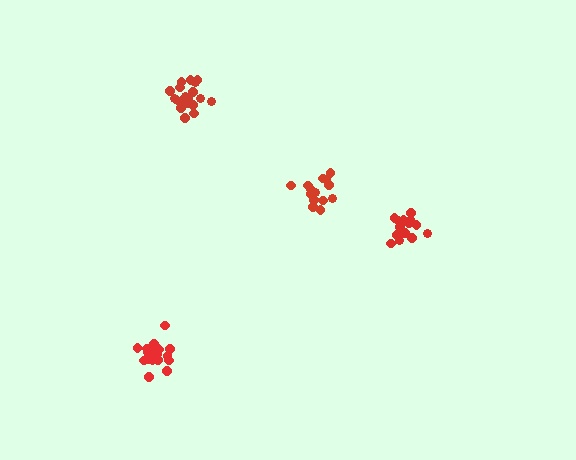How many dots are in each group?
Group 1: 14 dots, Group 2: 19 dots, Group 3: 19 dots, Group 4: 18 dots (70 total).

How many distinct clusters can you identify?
There are 4 distinct clusters.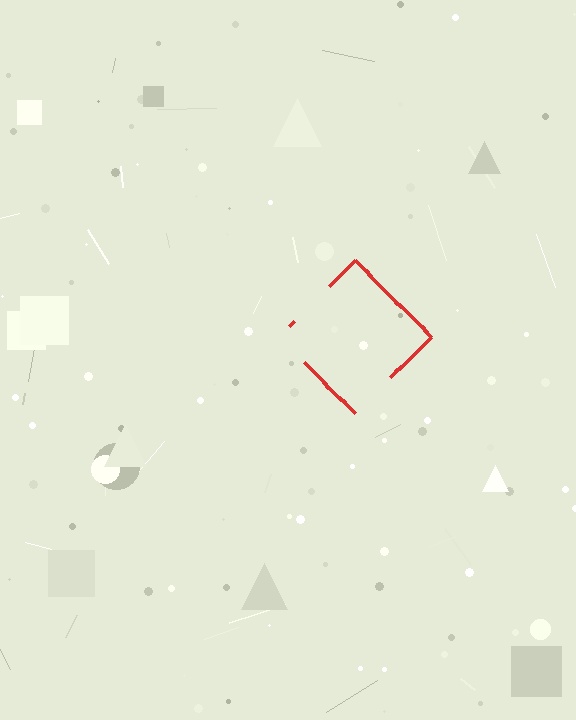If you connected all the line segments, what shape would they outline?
They would outline a diamond.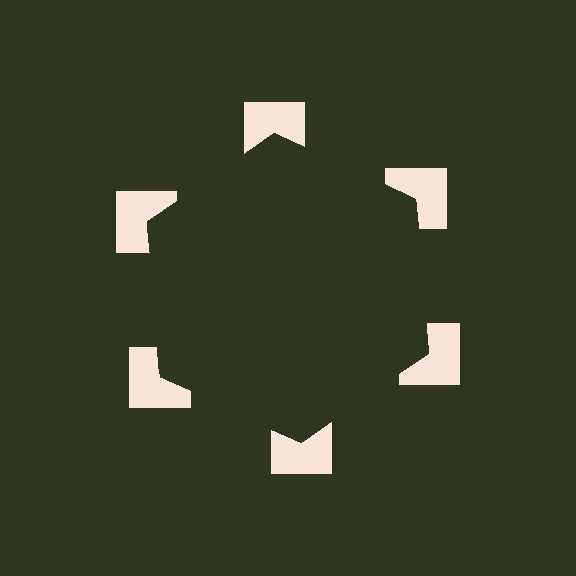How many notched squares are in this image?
There are 6 — one at each vertex of the illusory hexagon.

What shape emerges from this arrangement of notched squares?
An illusory hexagon — its edges are inferred from the aligned wedge cuts in the notched squares, not physically drawn.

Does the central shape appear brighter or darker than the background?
It typically appears slightly darker than the background, even though no actual brightness change is drawn.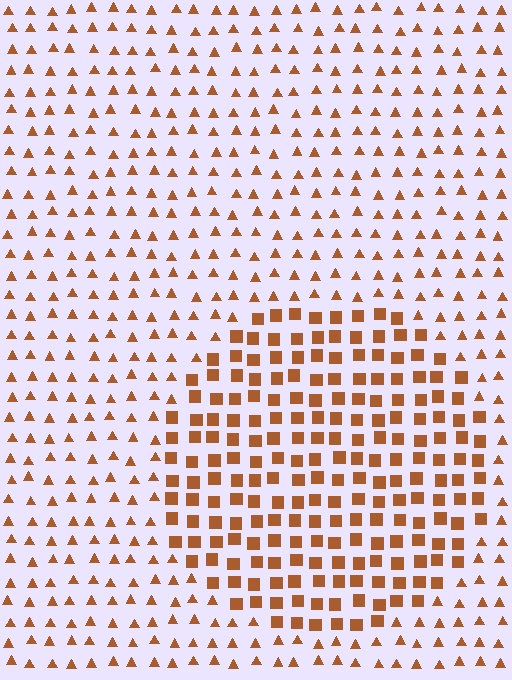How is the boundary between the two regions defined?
The boundary is defined by a change in element shape: squares inside vs. triangles outside. All elements share the same color and spacing.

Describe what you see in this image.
The image is filled with small brown elements arranged in a uniform grid. A circle-shaped region contains squares, while the surrounding area contains triangles. The boundary is defined purely by the change in element shape.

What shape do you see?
I see a circle.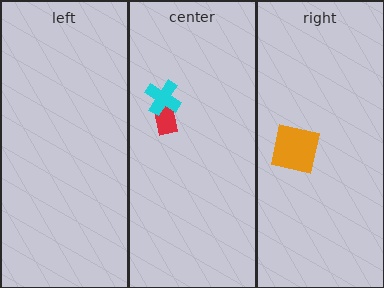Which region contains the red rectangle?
The center region.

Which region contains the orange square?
The right region.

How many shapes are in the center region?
2.